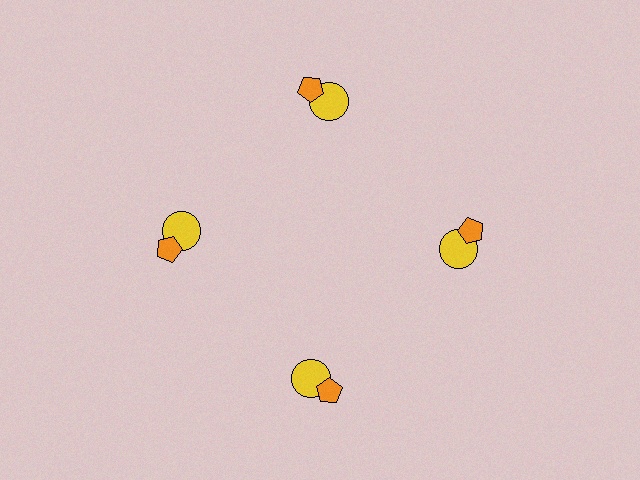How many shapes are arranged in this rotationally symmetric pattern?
There are 8 shapes, arranged in 4 groups of 2.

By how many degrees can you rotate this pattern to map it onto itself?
The pattern maps onto itself every 90 degrees of rotation.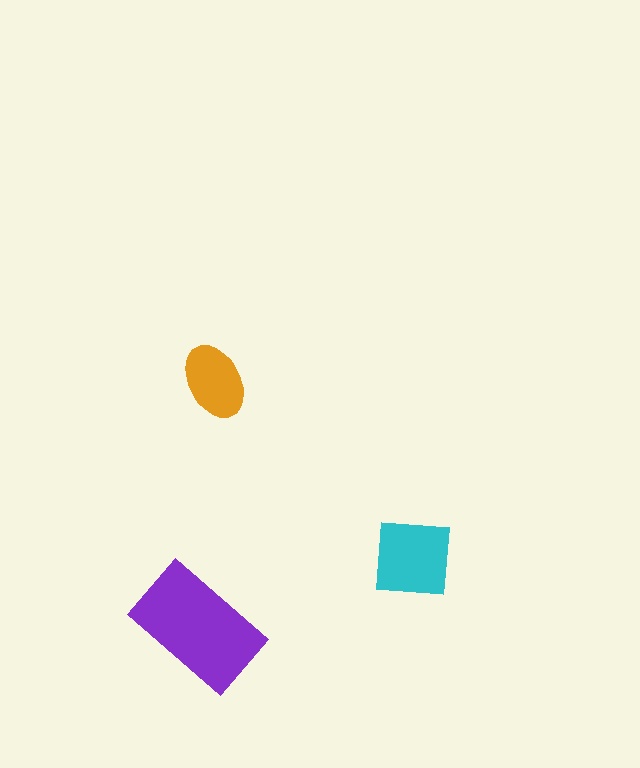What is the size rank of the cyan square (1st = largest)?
2nd.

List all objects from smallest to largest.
The orange ellipse, the cyan square, the purple rectangle.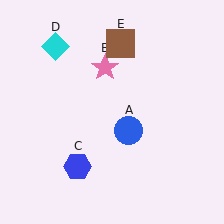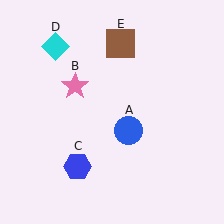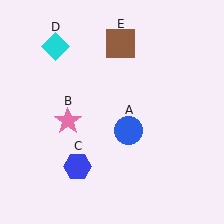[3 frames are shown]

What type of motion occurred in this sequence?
The pink star (object B) rotated counterclockwise around the center of the scene.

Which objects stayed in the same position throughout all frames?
Blue circle (object A) and blue hexagon (object C) and cyan diamond (object D) and brown square (object E) remained stationary.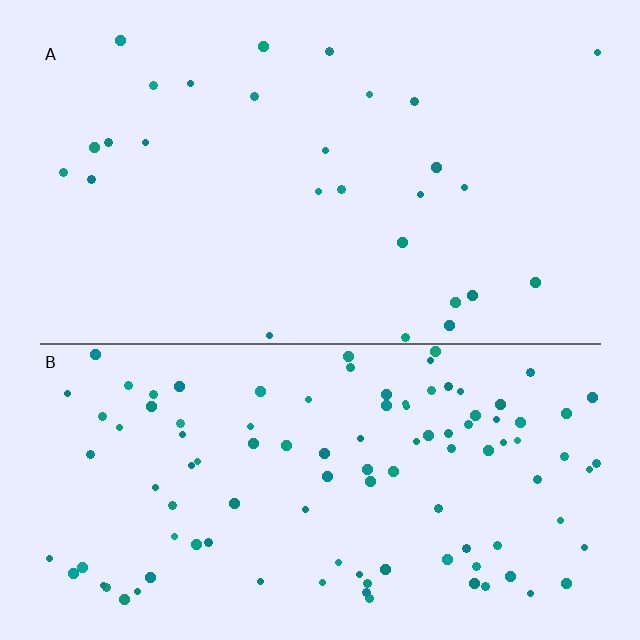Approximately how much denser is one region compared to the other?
Approximately 3.9× — region B over region A.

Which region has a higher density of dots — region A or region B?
B (the bottom).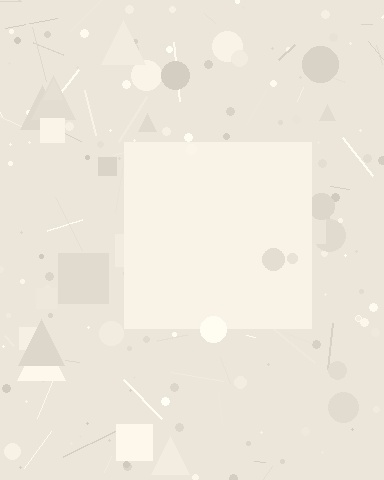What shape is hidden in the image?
A square is hidden in the image.